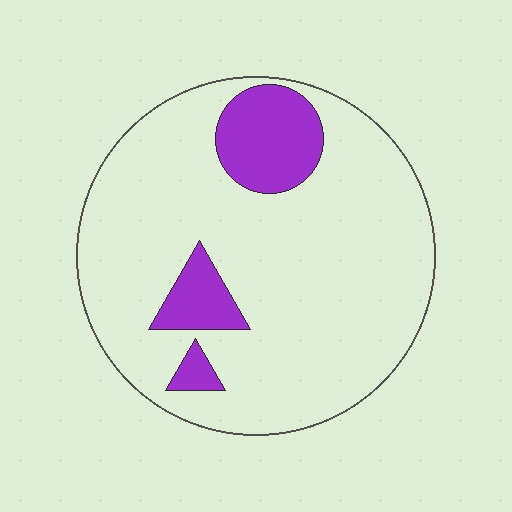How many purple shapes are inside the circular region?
3.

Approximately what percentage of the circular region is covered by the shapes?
Approximately 15%.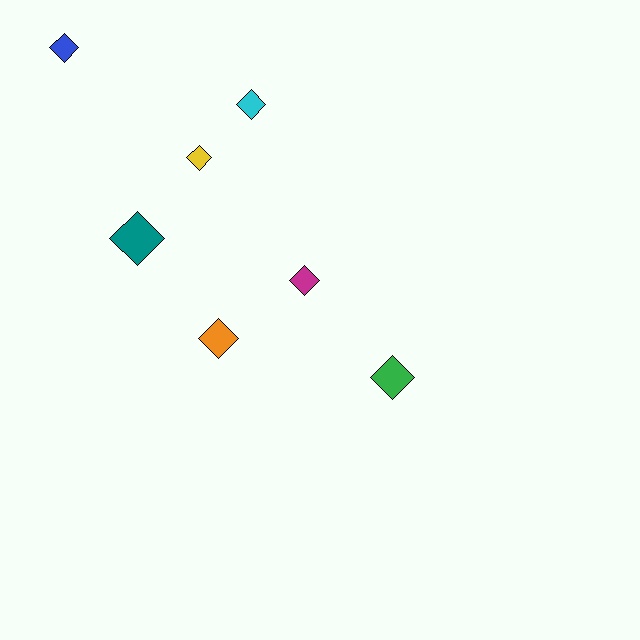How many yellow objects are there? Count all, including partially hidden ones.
There is 1 yellow object.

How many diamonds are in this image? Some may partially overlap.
There are 7 diamonds.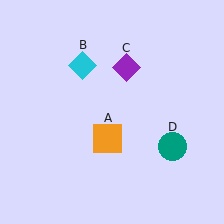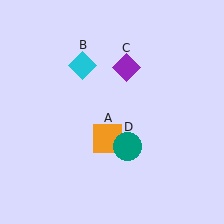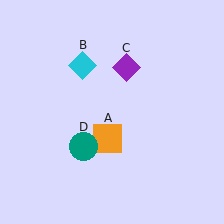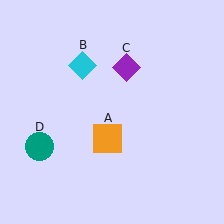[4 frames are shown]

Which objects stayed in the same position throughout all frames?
Orange square (object A) and cyan diamond (object B) and purple diamond (object C) remained stationary.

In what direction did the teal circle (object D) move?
The teal circle (object D) moved left.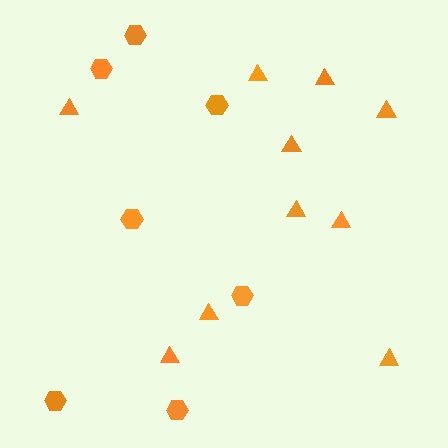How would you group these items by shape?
There are 2 groups: one group of triangles (10) and one group of hexagons (7).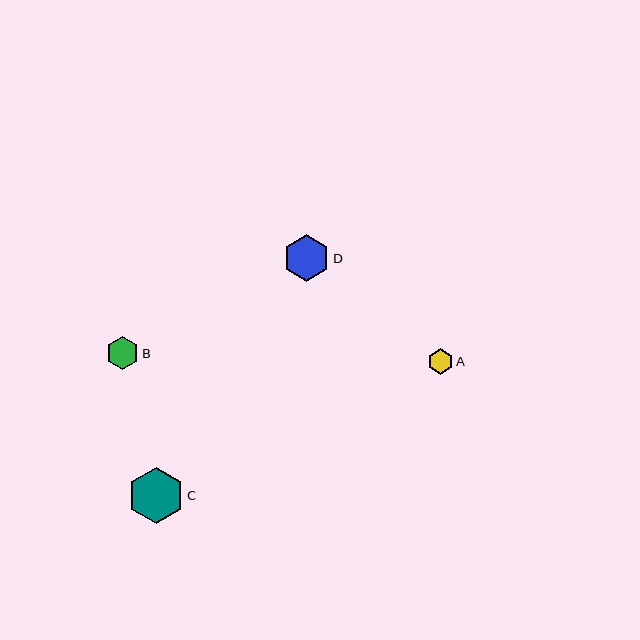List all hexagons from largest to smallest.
From largest to smallest: C, D, B, A.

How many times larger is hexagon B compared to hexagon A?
Hexagon B is approximately 1.3 times the size of hexagon A.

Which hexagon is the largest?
Hexagon C is the largest with a size of approximately 56 pixels.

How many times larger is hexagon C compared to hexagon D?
Hexagon C is approximately 1.2 times the size of hexagon D.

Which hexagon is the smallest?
Hexagon A is the smallest with a size of approximately 25 pixels.